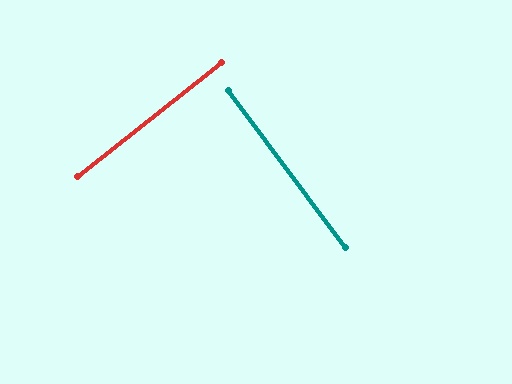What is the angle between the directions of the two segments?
Approximately 89 degrees.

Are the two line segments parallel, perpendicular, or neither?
Perpendicular — they meet at approximately 89°.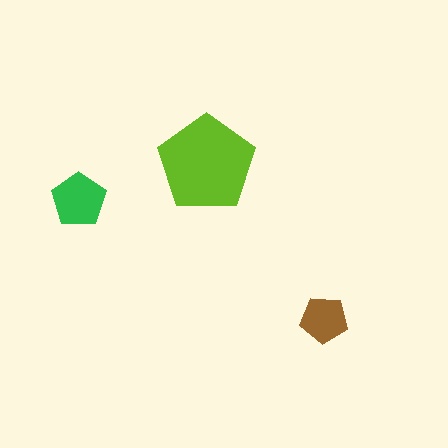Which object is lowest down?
The brown pentagon is bottommost.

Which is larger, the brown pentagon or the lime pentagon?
The lime one.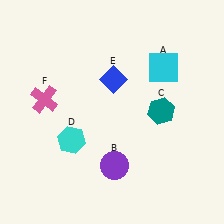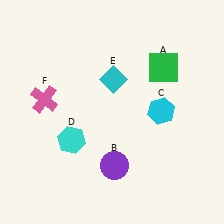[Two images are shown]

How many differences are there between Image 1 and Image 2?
There are 3 differences between the two images.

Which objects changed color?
A changed from cyan to green. C changed from teal to cyan. E changed from blue to cyan.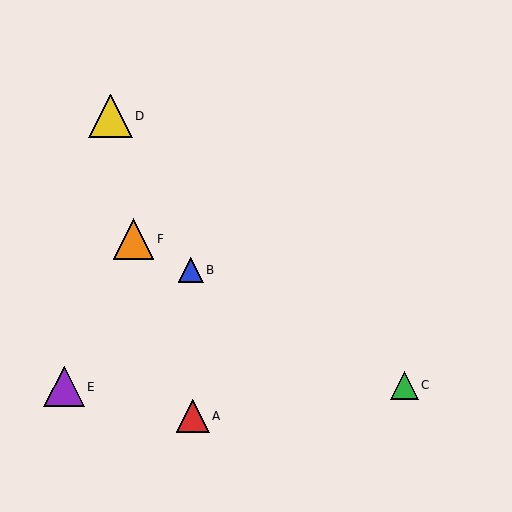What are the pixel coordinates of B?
Object B is at (191, 270).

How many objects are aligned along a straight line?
3 objects (B, C, F) are aligned along a straight line.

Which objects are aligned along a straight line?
Objects B, C, F are aligned along a straight line.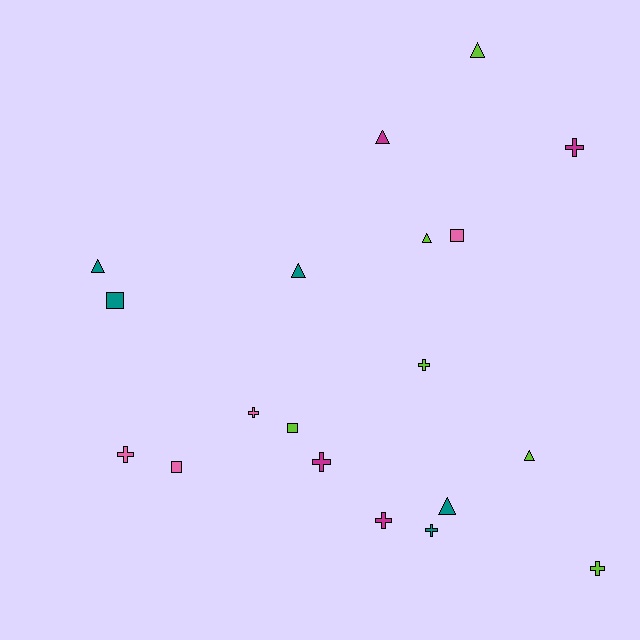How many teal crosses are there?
There is 1 teal cross.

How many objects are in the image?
There are 19 objects.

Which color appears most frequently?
Lime, with 6 objects.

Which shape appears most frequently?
Cross, with 8 objects.